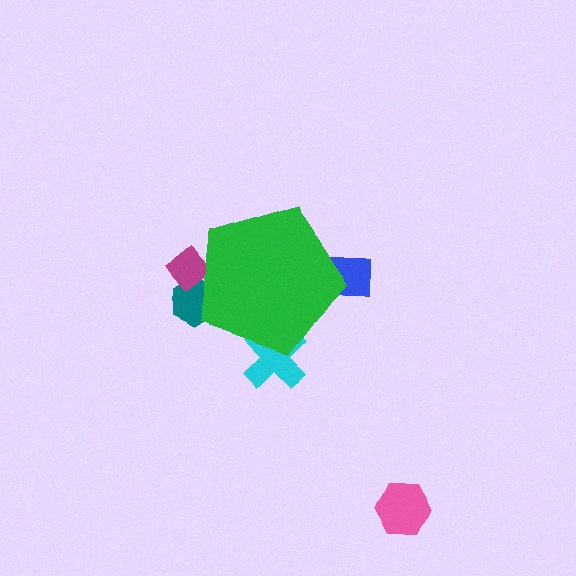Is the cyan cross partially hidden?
Yes, the cyan cross is partially hidden behind the green pentagon.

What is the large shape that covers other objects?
A green pentagon.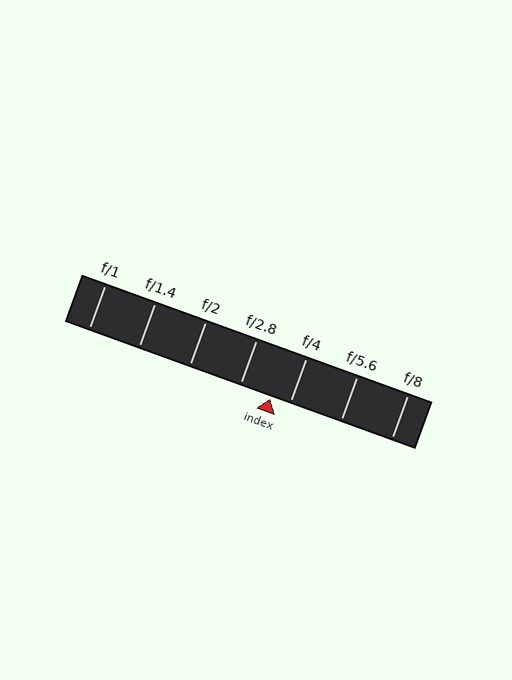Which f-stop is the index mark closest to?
The index mark is closest to f/4.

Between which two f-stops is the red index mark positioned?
The index mark is between f/2.8 and f/4.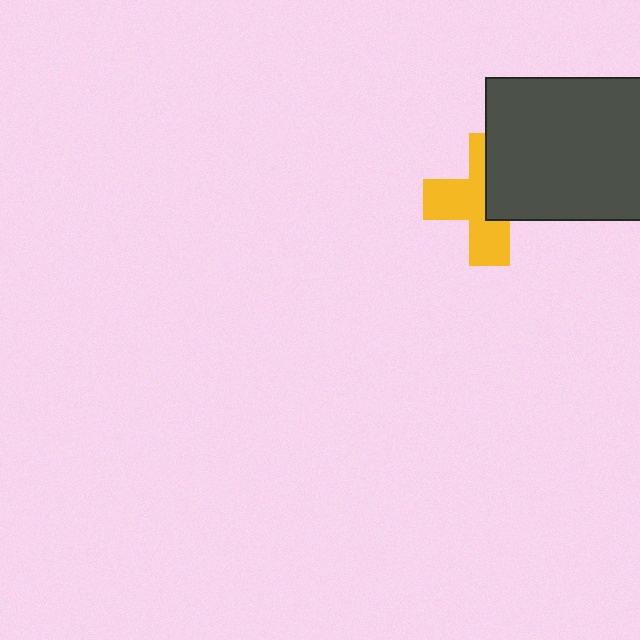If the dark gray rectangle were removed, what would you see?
You would see the complete yellow cross.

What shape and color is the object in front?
The object in front is a dark gray rectangle.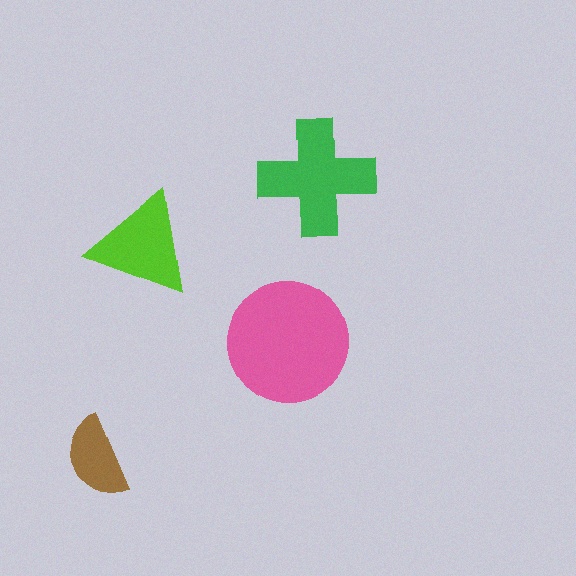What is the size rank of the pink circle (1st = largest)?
1st.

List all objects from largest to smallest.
The pink circle, the green cross, the lime triangle, the brown semicircle.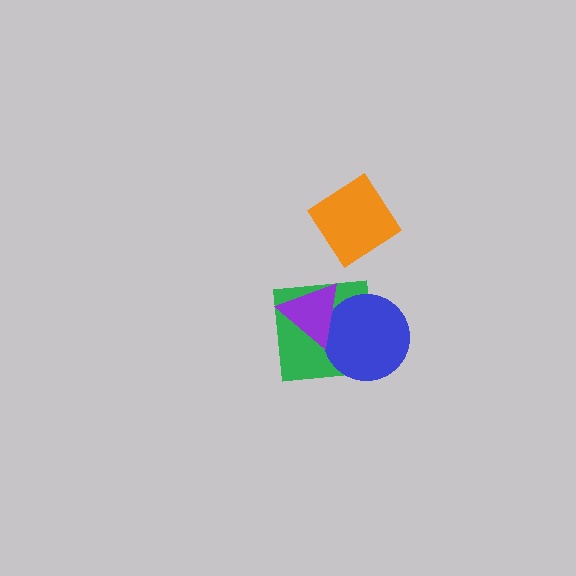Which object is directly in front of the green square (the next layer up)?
The blue circle is directly in front of the green square.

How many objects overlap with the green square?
2 objects overlap with the green square.